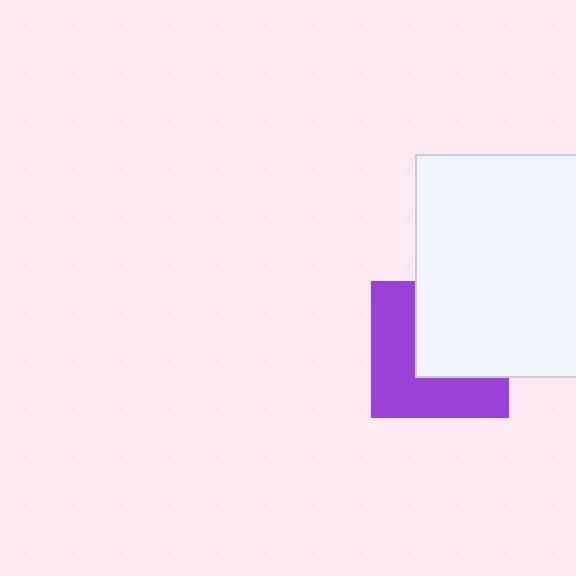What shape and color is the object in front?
The object in front is a white rectangle.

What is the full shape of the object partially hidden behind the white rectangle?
The partially hidden object is a purple square.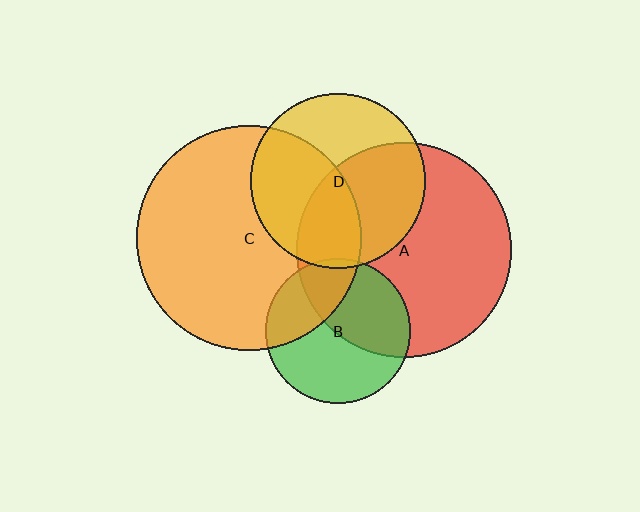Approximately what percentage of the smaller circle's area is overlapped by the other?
Approximately 20%.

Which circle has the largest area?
Circle C (orange).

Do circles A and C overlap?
Yes.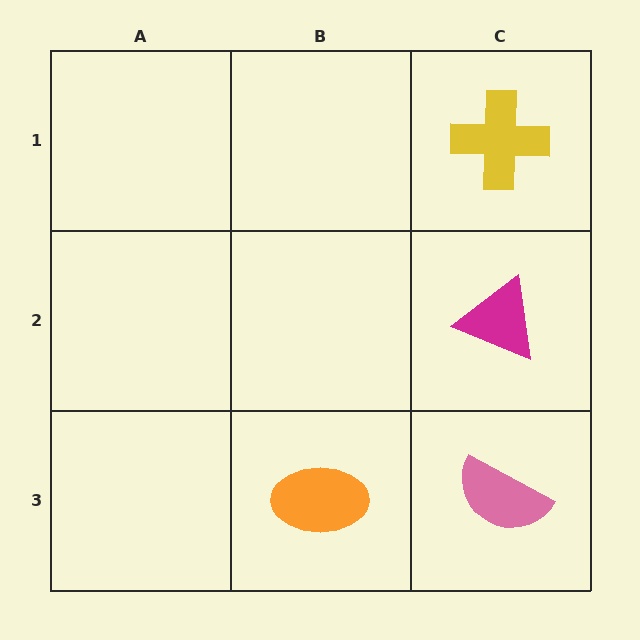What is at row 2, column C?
A magenta triangle.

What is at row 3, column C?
A pink semicircle.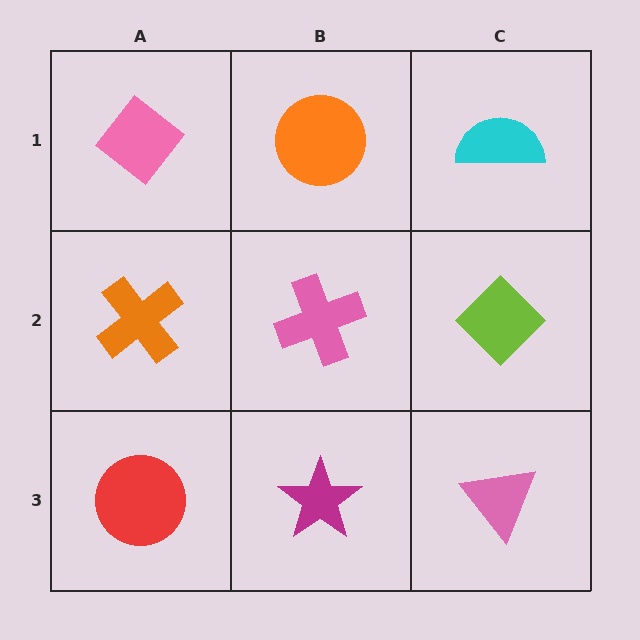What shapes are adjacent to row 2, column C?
A cyan semicircle (row 1, column C), a pink triangle (row 3, column C), a pink cross (row 2, column B).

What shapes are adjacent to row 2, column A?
A pink diamond (row 1, column A), a red circle (row 3, column A), a pink cross (row 2, column B).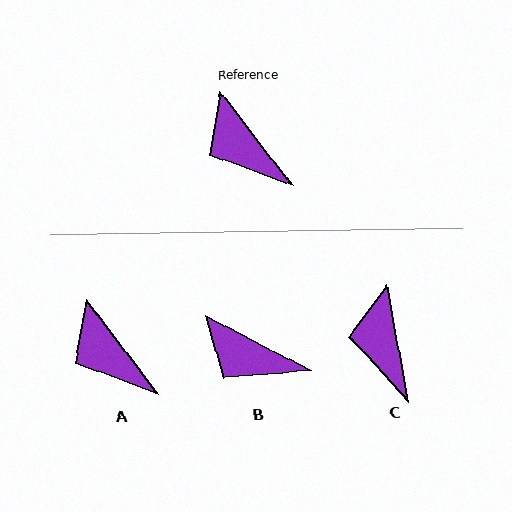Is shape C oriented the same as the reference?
No, it is off by about 27 degrees.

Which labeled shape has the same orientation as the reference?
A.